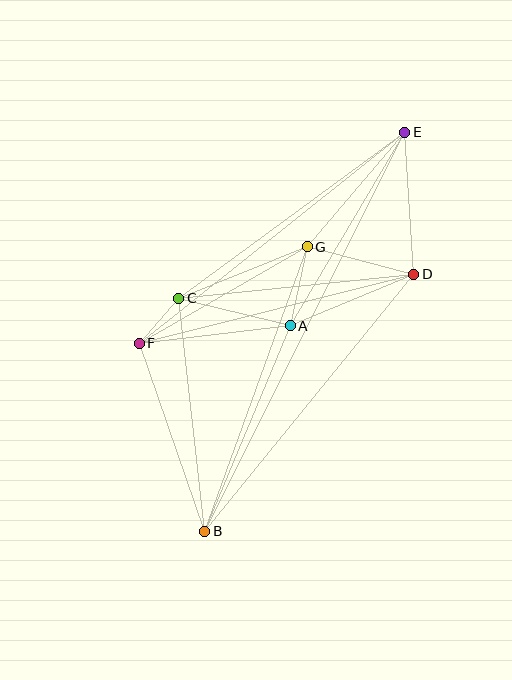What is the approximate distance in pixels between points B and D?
The distance between B and D is approximately 332 pixels.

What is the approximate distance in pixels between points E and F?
The distance between E and F is approximately 339 pixels.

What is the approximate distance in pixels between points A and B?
The distance between A and B is approximately 223 pixels.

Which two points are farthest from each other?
Points B and E are farthest from each other.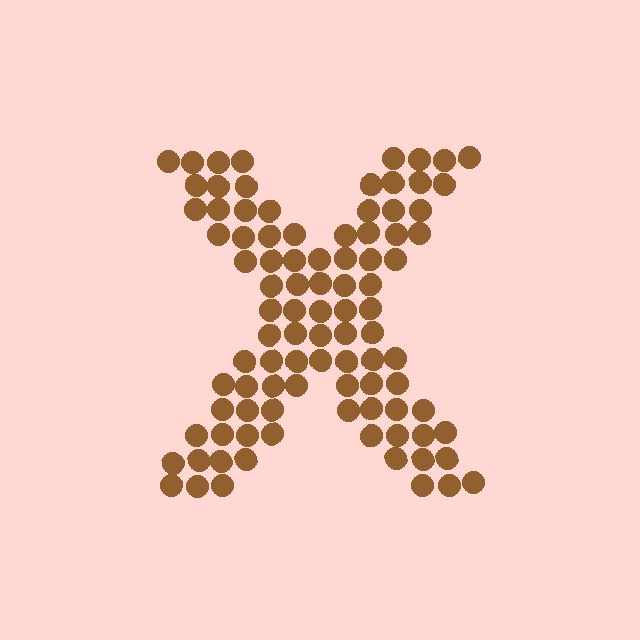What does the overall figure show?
The overall figure shows the letter X.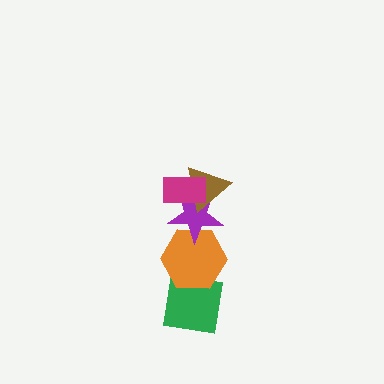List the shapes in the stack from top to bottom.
From top to bottom: the magenta rectangle, the brown triangle, the purple star, the orange hexagon, the green square.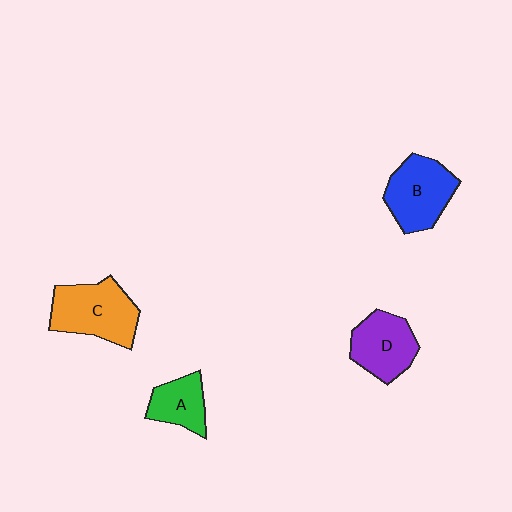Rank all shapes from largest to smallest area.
From largest to smallest: C (orange), B (blue), D (purple), A (green).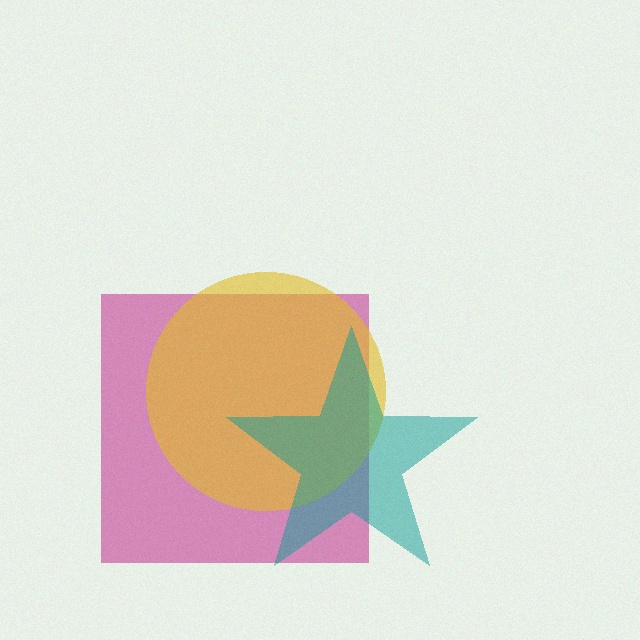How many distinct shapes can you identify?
There are 3 distinct shapes: a magenta square, a yellow circle, a teal star.